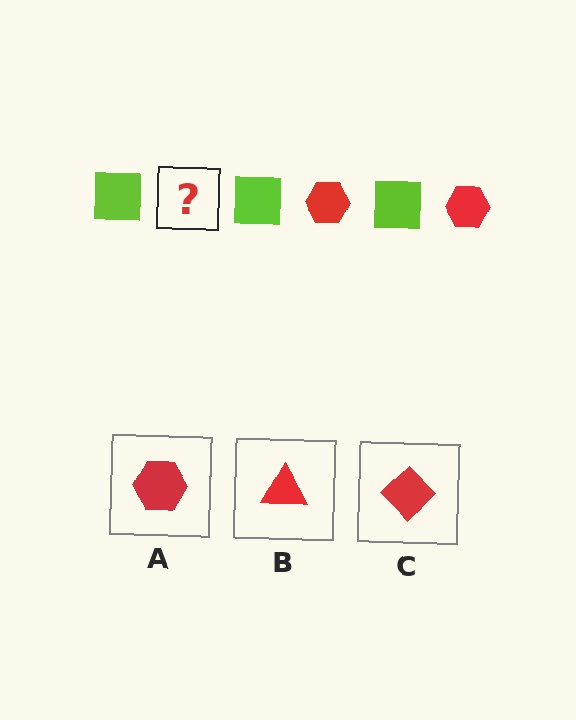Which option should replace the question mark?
Option A.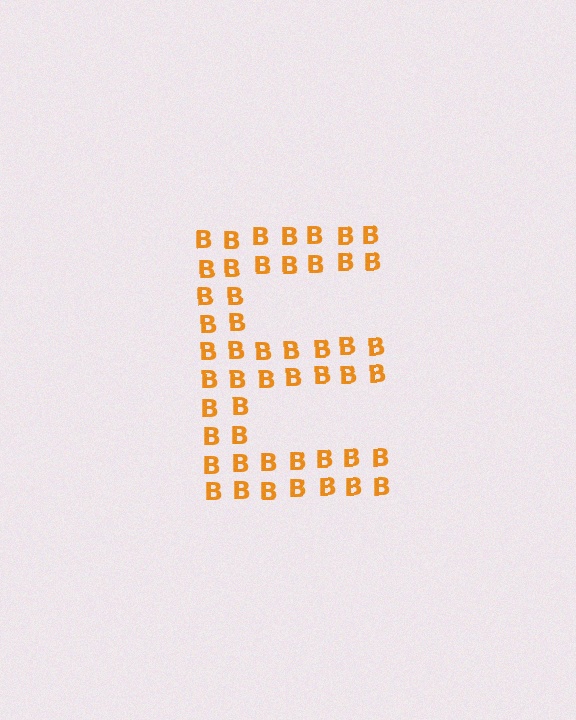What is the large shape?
The large shape is the letter E.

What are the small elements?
The small elements are letter B's.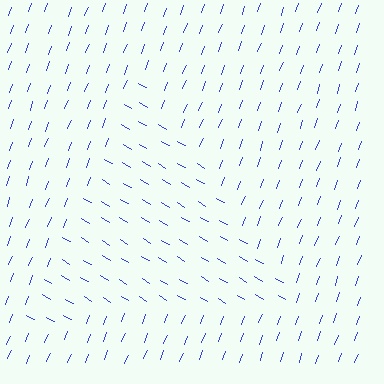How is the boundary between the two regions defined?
The boundary is defined purely by a change in line orientation (approximately 80 degrees difference). All lines are the same color and thickness.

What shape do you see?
I see a triangle.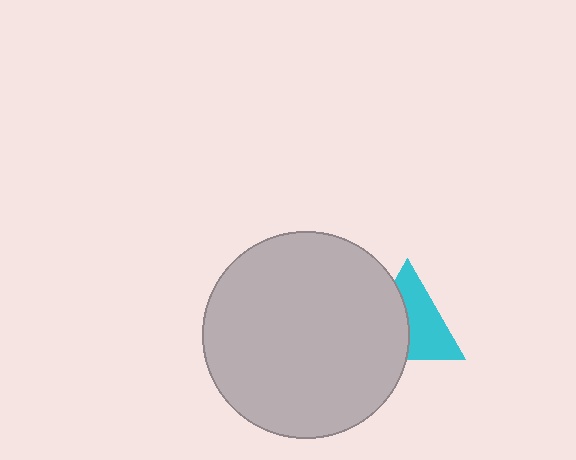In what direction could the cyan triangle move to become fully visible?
The cyan triangle could move right. That would shift it out from behind the light gray circle entirely.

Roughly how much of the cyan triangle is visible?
About half of it is visible (roughly 54%).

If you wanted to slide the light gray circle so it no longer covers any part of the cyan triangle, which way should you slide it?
Slide it left — that is the most direct way to separate the two shapes.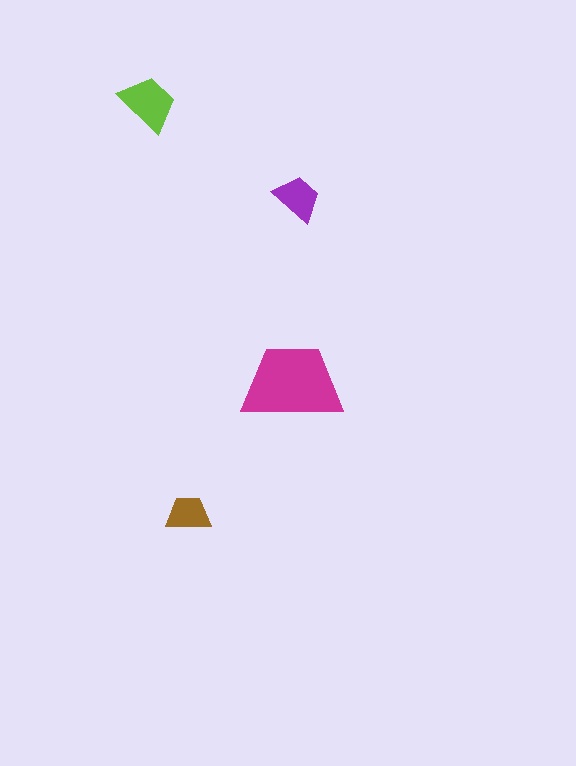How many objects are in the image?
There are 4 objects in the image.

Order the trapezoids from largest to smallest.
the magenta one, the lime one, the purple one, the brown one.